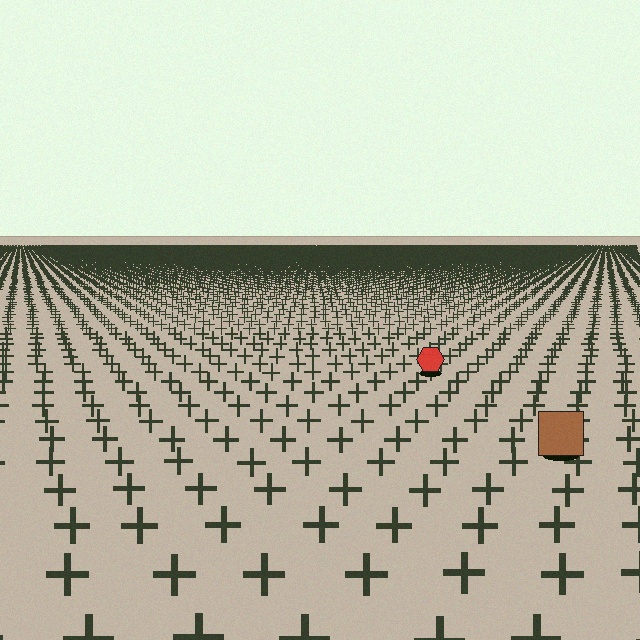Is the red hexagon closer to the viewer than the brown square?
No. The brown square is closer — you can tell from the texture gradient: the ground texture is coarser near it.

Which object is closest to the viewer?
The brown square is closest. The texture marks near it are larger and more spread out.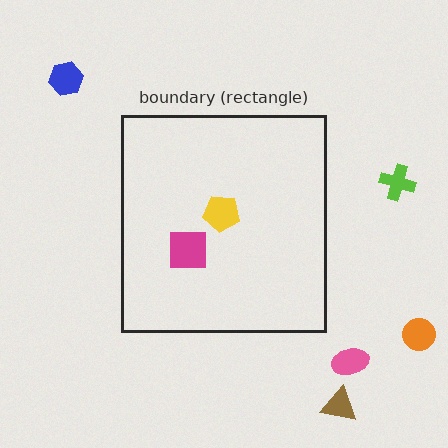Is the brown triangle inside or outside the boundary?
Outside.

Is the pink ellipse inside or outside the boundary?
Outside.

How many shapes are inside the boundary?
2 inside, 5 outside.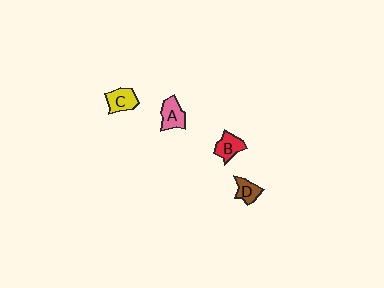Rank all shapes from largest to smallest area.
From largest to smallest: A (pink), C (yellow), B (red), D (brown).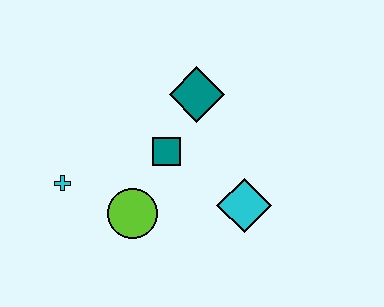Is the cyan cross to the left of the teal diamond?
Yes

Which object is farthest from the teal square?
The cyan cross is farthest from the teal square.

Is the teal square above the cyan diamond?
Yes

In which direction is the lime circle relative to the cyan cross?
The lime circle is to the right of the cyan cross.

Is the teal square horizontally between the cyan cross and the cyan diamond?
Yes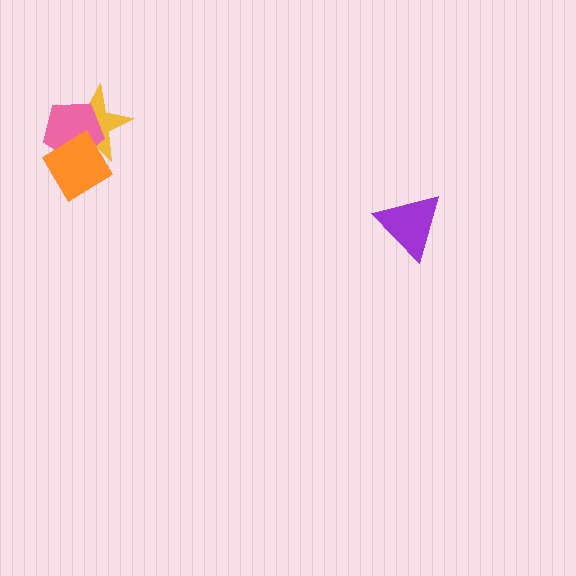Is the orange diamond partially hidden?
No, no other shape covers it.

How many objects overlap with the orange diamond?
2 objects overlap with the orange diamond.